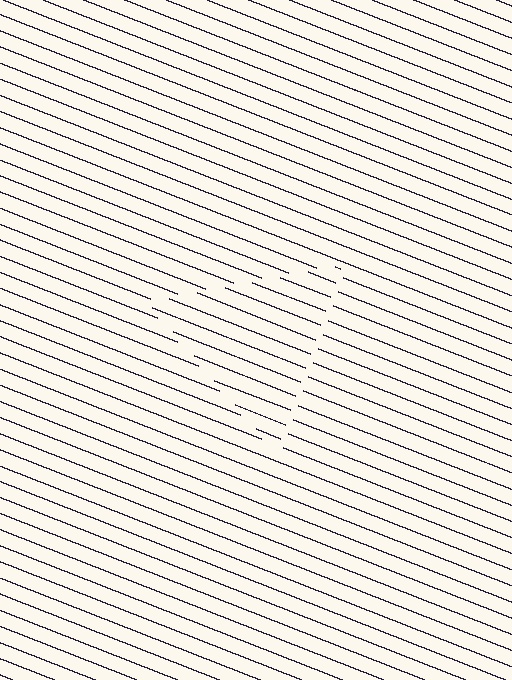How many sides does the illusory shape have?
3 sides — the line-ends trace a triangle.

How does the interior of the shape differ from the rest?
The interior of the shape contains the same grating, shifted by half a period — the contour is defined by the phase discontinuity where line-ends from the inner and outer gratings abut.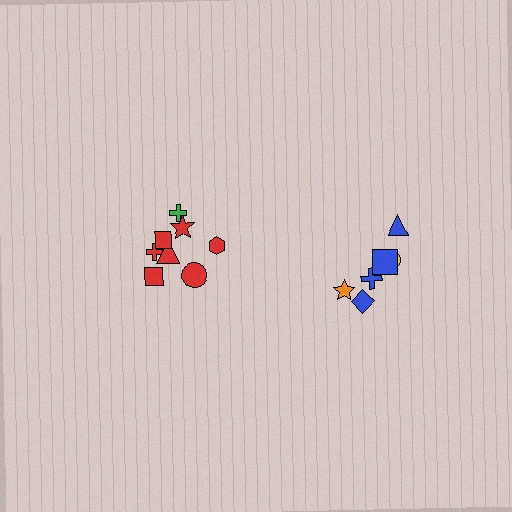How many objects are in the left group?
There are 8 objects.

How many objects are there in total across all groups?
There are 14 objects.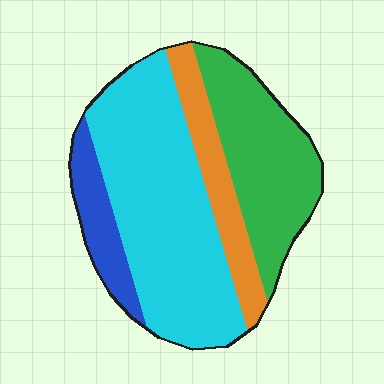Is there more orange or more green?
Green.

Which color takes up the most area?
Cyan, at roughly 50%.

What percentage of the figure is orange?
Orange takes up about one eighth (1/8) of the figure.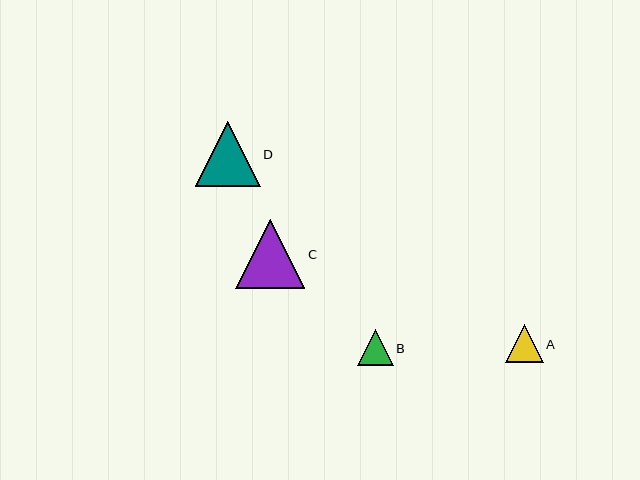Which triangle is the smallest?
Triangle B is the smallest with a size of approximately 35 pixels.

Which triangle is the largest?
Triangle C is the largest with a size of approximately 69 pixels.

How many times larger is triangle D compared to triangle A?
Triangle D is approximately 1.7 times the size of triangle A.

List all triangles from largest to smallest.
From largest to smallest: C, D, A, B.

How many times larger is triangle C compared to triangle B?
Triangle C is approximately 1.9 times the size of triangle B.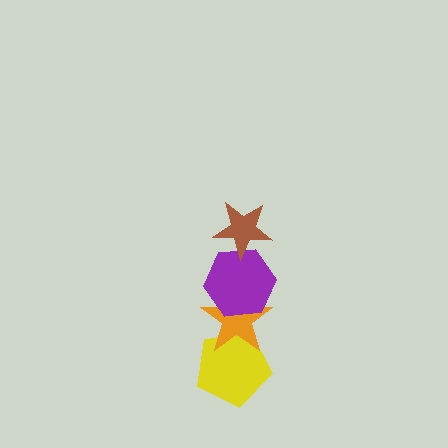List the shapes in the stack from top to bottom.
From top to bottom: the brown star, the purple hexagon, the orange star, the yellow pentagon.